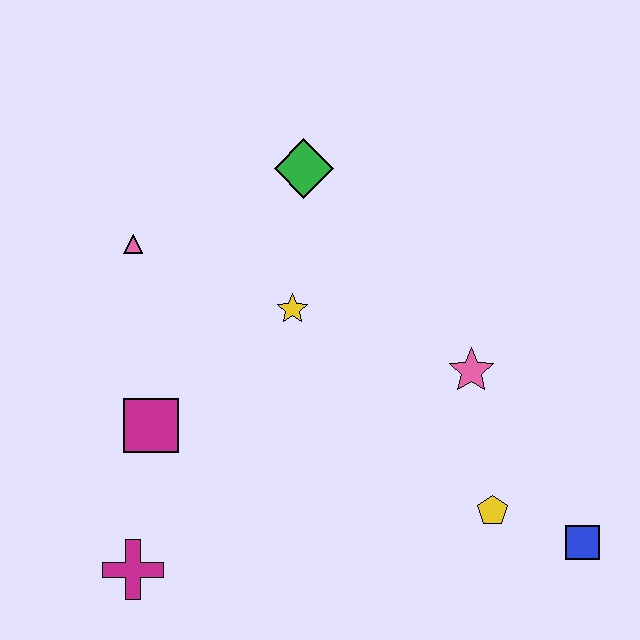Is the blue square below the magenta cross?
No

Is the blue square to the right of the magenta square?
Yes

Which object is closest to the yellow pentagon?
The blue square is closest to the yellow pentagon.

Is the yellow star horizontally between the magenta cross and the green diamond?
Yes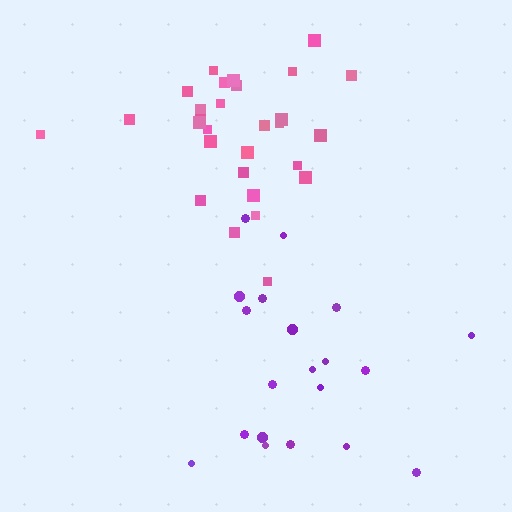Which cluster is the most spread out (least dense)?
Purple.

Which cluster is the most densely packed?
Pink.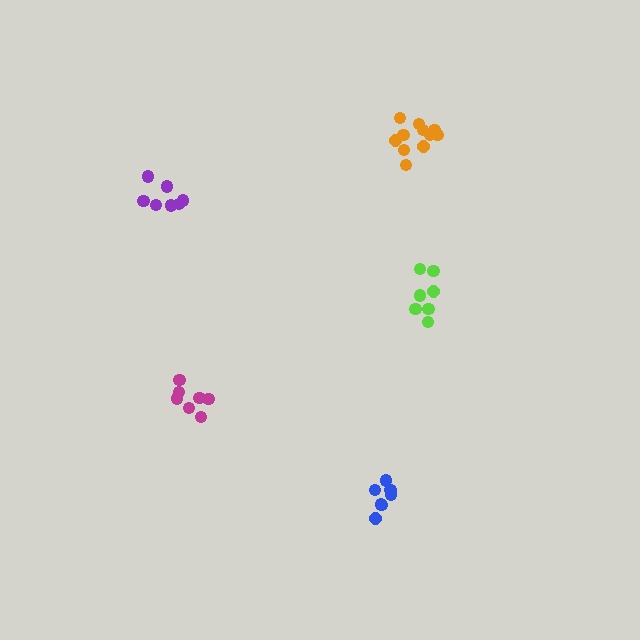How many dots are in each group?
Group 1: 8 dots, Group 2: 7 dots, Group 3: 7 dots, Group 4: 7 dots, Group 5: 11 dots (40 total).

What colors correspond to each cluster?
The clusters are colored: blue, magenta, lime, purple, orange.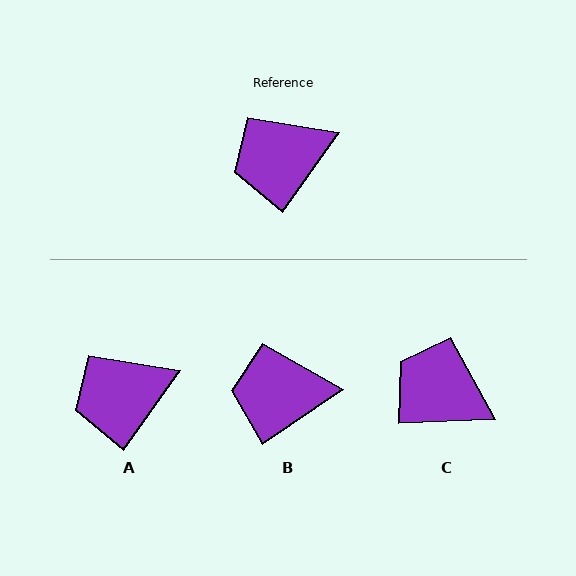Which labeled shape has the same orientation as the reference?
A.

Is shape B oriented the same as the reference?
No, it is off by about 21 degrees.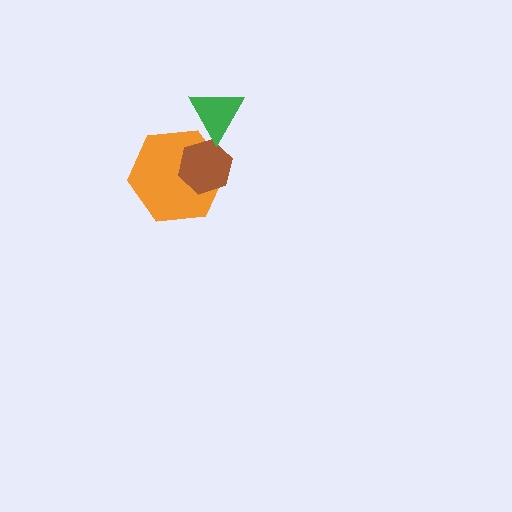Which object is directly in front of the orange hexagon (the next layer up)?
The brown hexagon is directly in front of the orange hexagon.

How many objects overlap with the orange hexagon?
2 objects overlap with the orange hexagon.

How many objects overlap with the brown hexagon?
2 objects overlap with the brown hexagon.